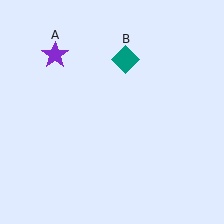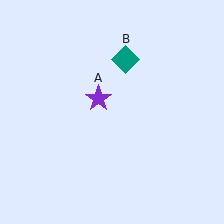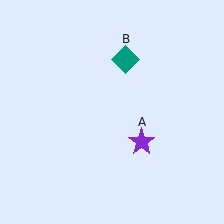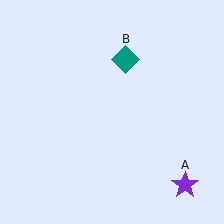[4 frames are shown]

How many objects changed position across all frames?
1 object changed position: purple star (object A).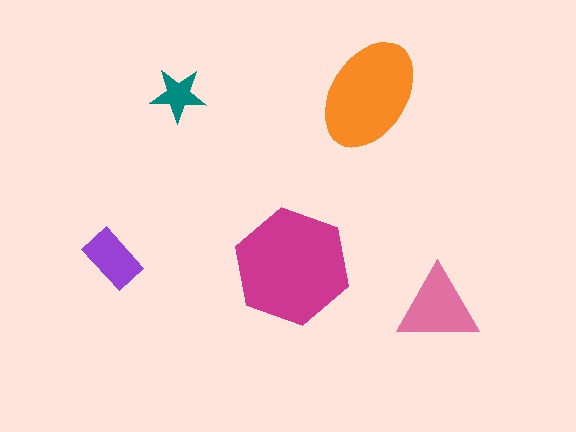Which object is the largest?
The magenta hexagon.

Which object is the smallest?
The teal star.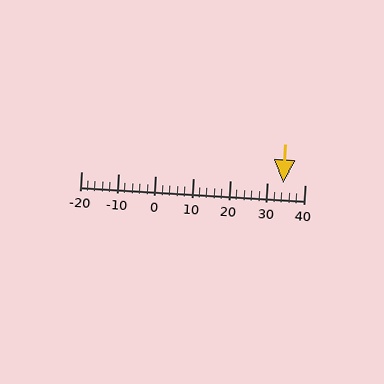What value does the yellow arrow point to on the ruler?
The yellow arrow points to approximately 34.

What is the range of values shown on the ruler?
The ruler shows values from -20 to 40.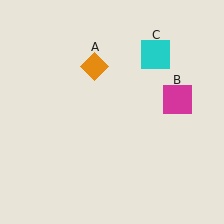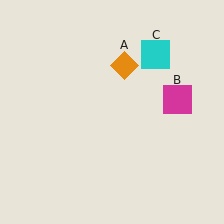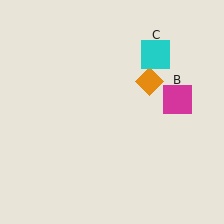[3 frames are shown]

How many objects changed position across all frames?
1 object changed position: orange diamond (object A).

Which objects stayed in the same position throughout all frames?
Magenta square (object B) and cyan square (object C) remained stationary.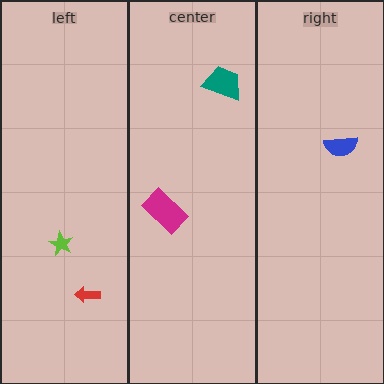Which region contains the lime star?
The left region.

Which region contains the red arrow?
The left region.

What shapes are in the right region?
The blue semicircle.